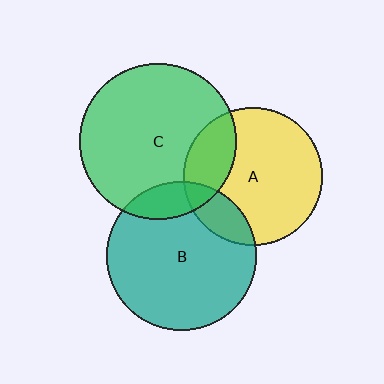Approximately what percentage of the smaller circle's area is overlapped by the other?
Approximately 25%.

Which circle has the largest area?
Circle C (green).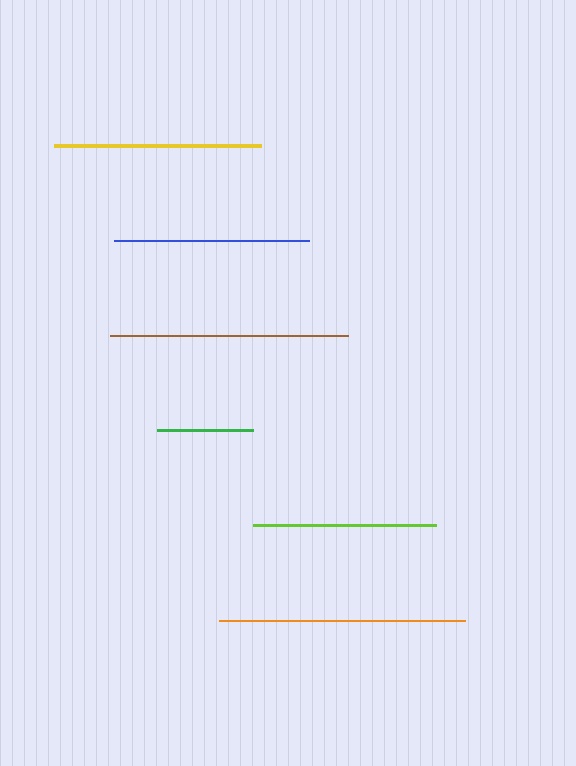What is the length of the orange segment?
The orange segment is approximately 246 pixels long.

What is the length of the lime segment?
The lime segment is approximately 183 pixels long.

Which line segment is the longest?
The orange line is the longest at approximately 246 pixels.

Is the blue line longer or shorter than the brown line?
The brown line is longer than the blue line.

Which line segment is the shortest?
The green line is the shortest at approximately 96 pixels.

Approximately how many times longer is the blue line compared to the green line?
The blue line is approximately 2.0 times the length of the green line.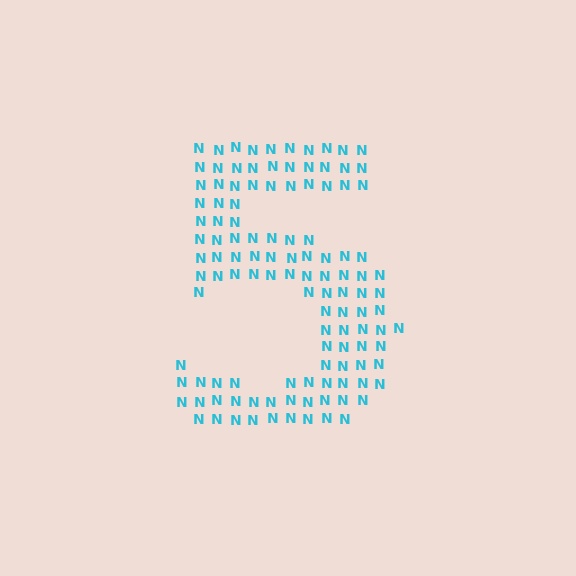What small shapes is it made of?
It is made of small letter N's.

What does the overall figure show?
The overall figure shows the digit 5.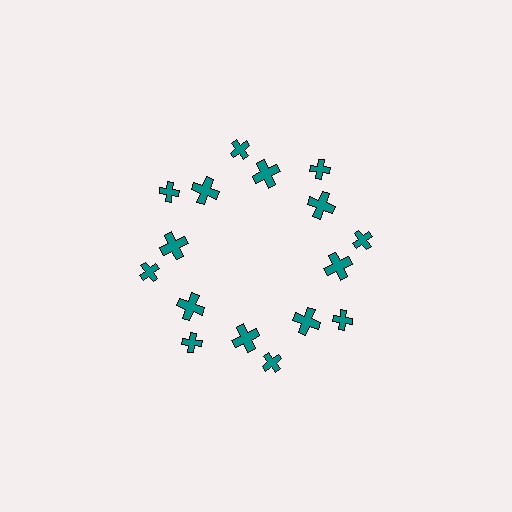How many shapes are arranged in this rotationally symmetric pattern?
There are 16 shapes, arranged in 8 groups of 2.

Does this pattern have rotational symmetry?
Yes, this pattern has 8-fold rotational symmetry. It looks the same after rotating 45 degrees around the center.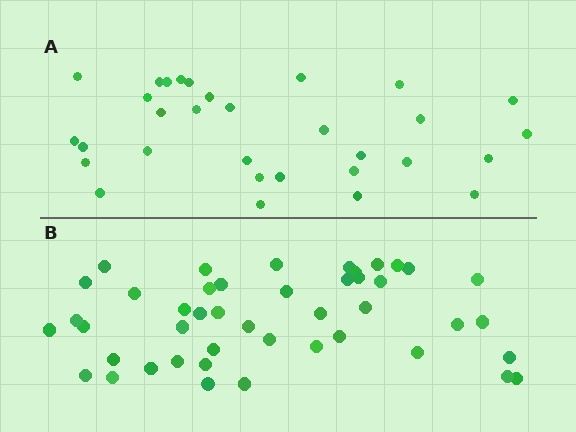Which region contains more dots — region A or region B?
Region B (the bottom region) has more dots.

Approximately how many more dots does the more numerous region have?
Region B has approximately 15 more dots than region A.